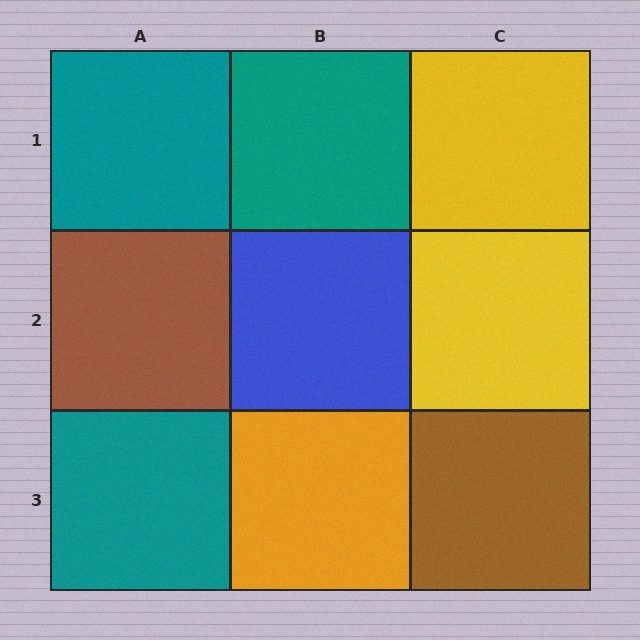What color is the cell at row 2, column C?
Yellow.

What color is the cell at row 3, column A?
Teal.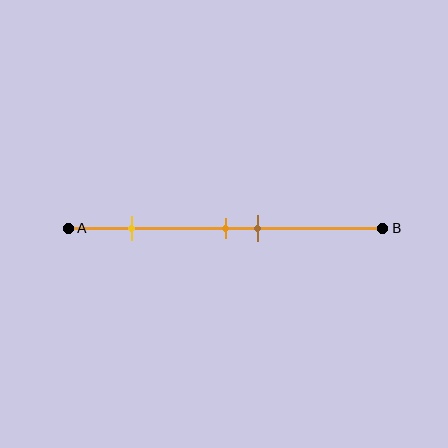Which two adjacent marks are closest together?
The orange and brown marks are the closest adjacent pair.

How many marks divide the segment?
There are 3 marks dividing the segment.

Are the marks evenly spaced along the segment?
No, the marks are not evenly spaced.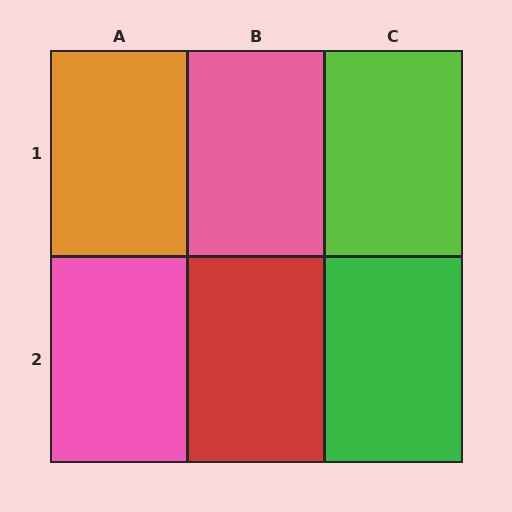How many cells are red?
1 cell is red.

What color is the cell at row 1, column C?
Lime.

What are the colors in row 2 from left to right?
Pink, red, green.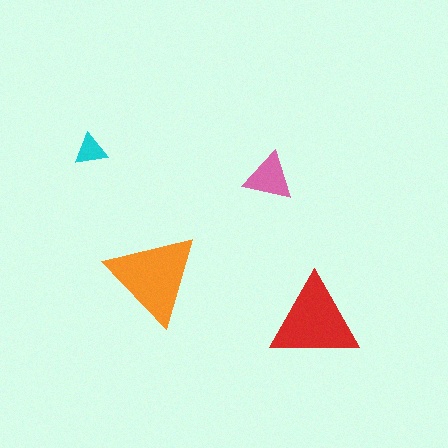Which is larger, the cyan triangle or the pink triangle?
The pink one.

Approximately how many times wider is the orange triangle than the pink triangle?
About 2 times wider.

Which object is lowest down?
The red triangle is bottommost.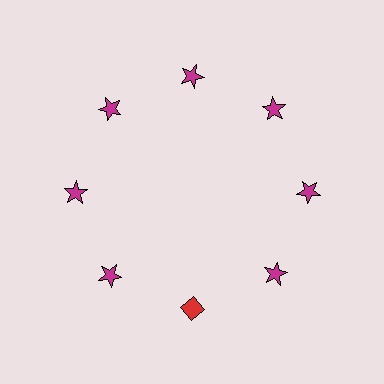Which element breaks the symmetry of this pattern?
The red diamond at roughly the 6 o'clock position breaks the symmetry. All other shapes are magenta stars.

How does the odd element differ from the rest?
It differs in both color (red instead of magenta) and shape (diamond instead of star).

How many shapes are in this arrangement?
There are 8 shapes arranged in a ring pattern.